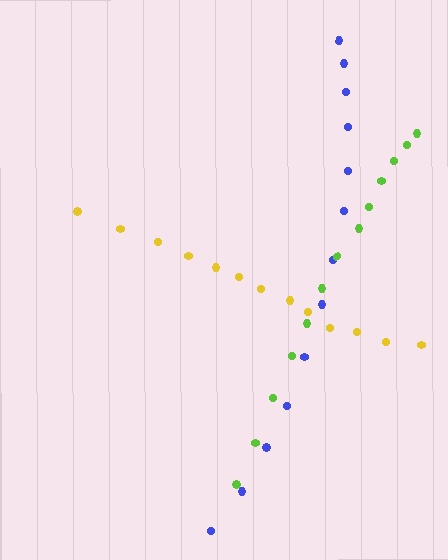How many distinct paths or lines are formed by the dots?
There are 3 distinct paths.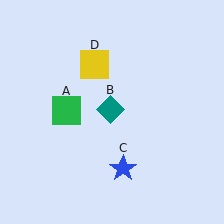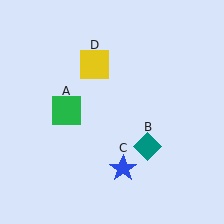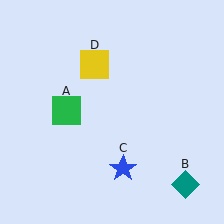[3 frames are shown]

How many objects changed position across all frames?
1 object changed position: teal diamond (object B).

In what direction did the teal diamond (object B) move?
The teal diamond (object B) moved down and to the right.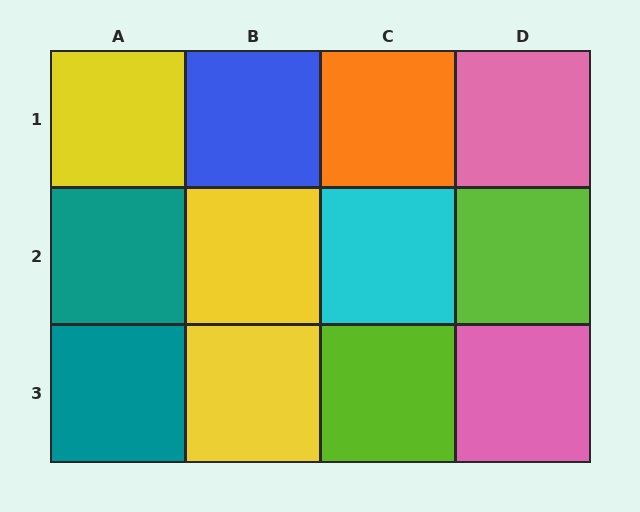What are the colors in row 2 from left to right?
Teal, yellow, cyan, lime.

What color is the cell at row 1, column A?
Yellow.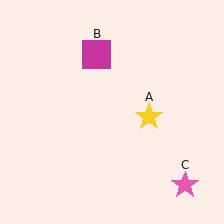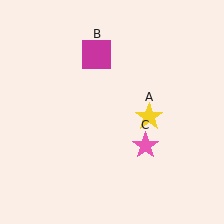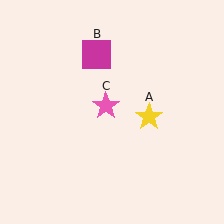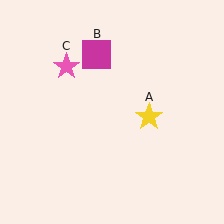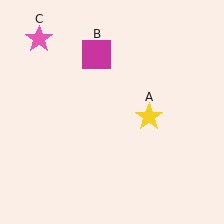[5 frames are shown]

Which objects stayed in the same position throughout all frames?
Yellow star (object A) and magenta square (object B) remained stationary.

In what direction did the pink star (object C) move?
The pink star (object C) moved up and to the left.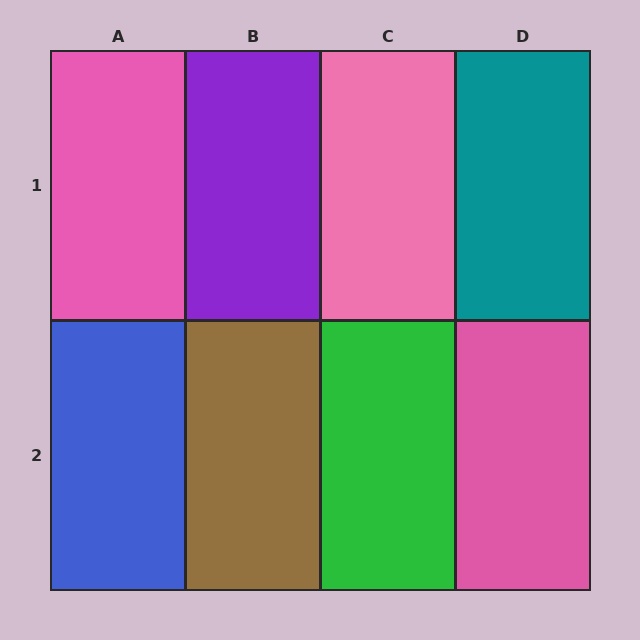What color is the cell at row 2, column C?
Green.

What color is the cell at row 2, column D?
Pink.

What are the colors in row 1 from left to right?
Pink, purple, pink, teal.